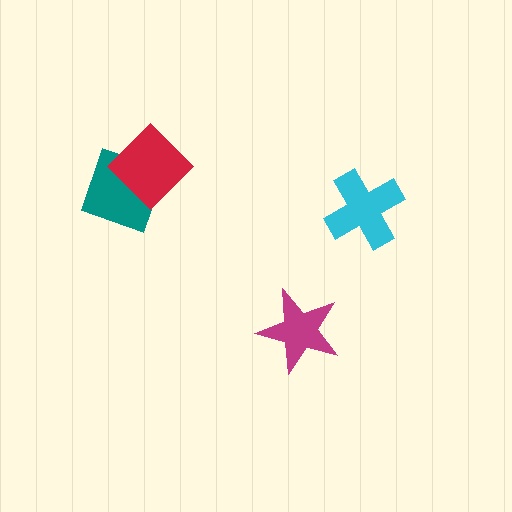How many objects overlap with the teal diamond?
1 object overlaps with the teal diamond.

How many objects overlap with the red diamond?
1 object overlaps with the red diamond.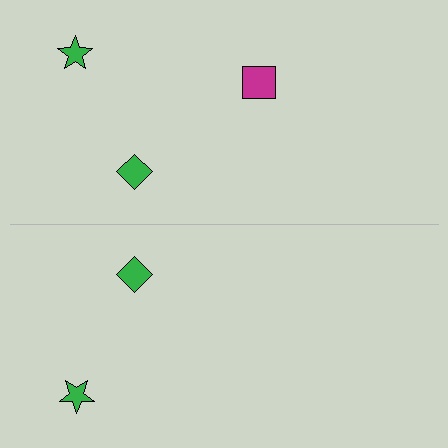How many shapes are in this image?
There are 5 shapes in this image.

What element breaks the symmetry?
A magenta square is missing from the bottom side.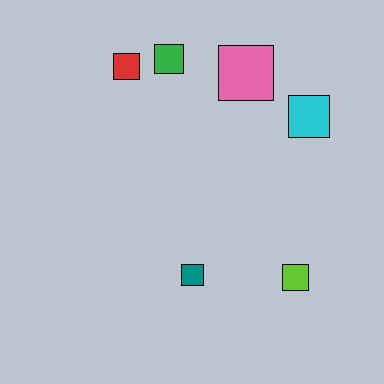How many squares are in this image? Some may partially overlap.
There are 6 squares.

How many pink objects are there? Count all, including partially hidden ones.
There is 1 pink object.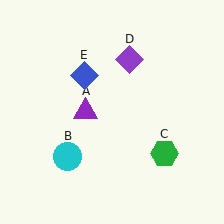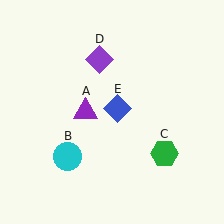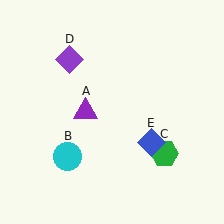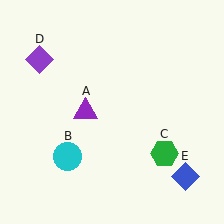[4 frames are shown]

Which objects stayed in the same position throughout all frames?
Purple triangle (object A) and cyan circle (object B) and green hexagon (object C) remained stationary.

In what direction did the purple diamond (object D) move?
The purple diamond (object D) moved left.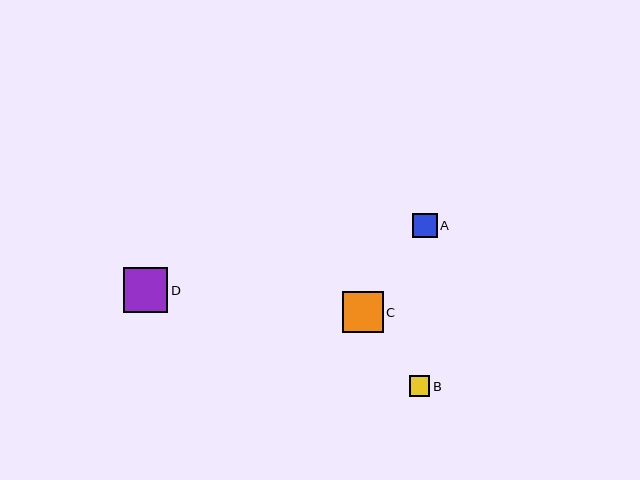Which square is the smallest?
Square B is the smallest with a size of approximately 21 pixels.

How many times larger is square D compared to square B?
Square D is approximately 2.1 times the size of square B.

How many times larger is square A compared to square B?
Square A is approximately 1.2 times the size of square B.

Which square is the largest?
Square D is the largest with a size of approximately 45 pixels.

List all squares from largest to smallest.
From largest to smallest: D, C, A, B.